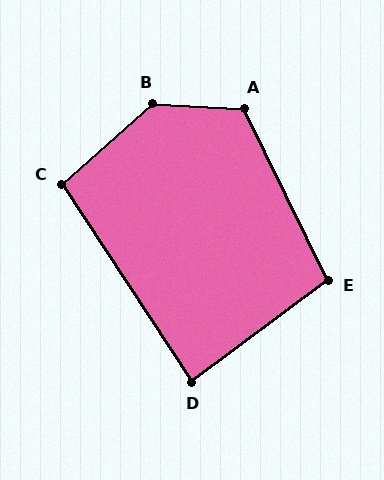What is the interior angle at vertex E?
Approximately 101 degrees (obtuse).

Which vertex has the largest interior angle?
B, at approximately 136 degrees.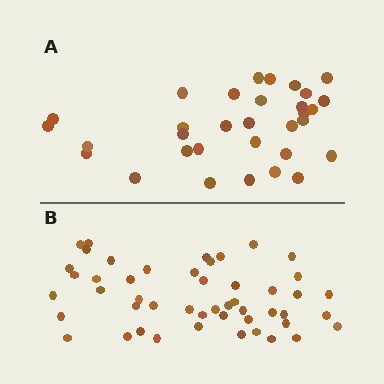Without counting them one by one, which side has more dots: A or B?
Region B (the bottom region) has more dots.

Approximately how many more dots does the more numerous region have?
Region B has approximately 15 more dots than region A.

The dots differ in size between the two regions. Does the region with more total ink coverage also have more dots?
No. Region A has more total ink coverage because its dots are larger, but region B actually contains more individual dots. Total area can be misleading — the number of items is what matters here.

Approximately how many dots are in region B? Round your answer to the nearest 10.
About 50 dots. (The exact count is 49, which rounds to 50.)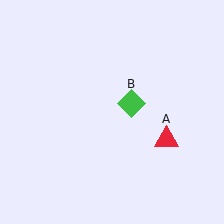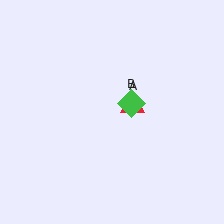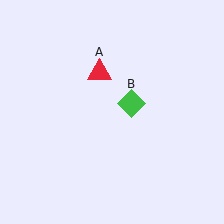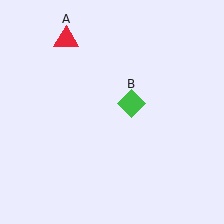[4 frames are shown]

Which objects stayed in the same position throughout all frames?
Green diamond (object B) remained stationary.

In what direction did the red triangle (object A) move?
The red triangle (object A) moved up and to the left.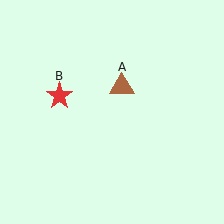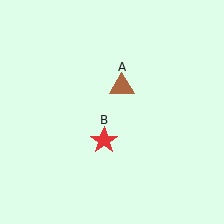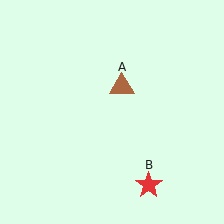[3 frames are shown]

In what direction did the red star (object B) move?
The red star (object B) moved down and to the right.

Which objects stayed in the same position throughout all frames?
Brown triangle (object A) remained stationary.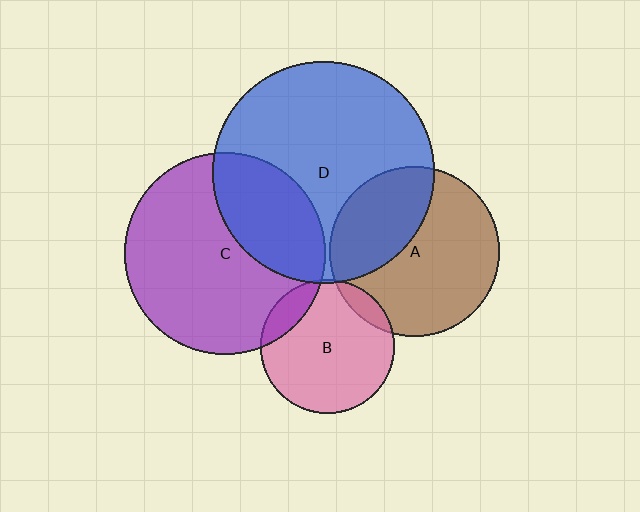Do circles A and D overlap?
Yes.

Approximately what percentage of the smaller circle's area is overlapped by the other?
Approximately 35%.